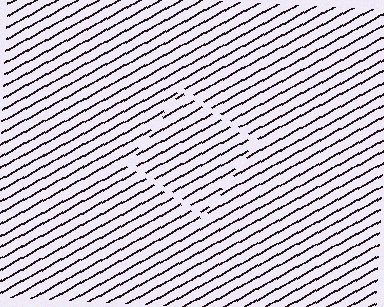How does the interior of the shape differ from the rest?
The interior of the shape contains the same grating, shifted by half a period — the contour is defined by the phase discontinuity where line-ends from the inner and outer gratings abut.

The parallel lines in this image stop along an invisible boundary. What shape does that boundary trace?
An illusory square. The interior of the shape contains the same grating, shifted by half a period — the contour is defined by the phase discontinuity where line-ends from the inner and outer gratings abut.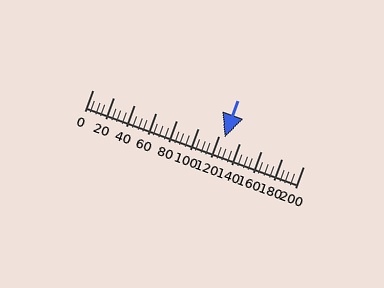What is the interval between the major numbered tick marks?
The major tick marks are spaced 20 units apart.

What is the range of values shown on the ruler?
The ruler shows values from 0 to 200.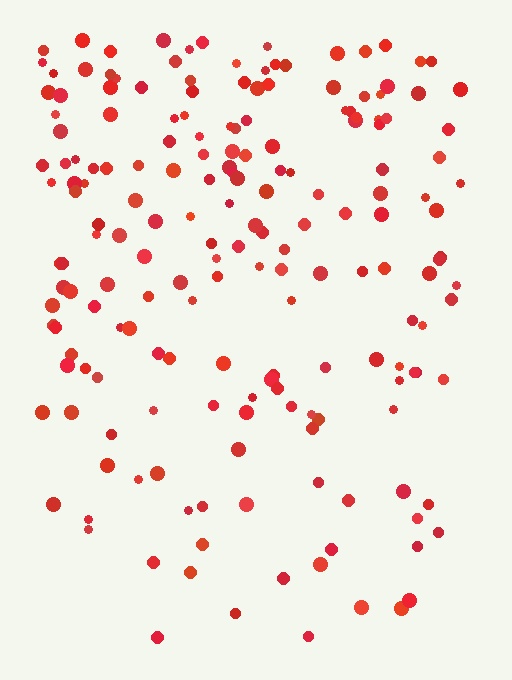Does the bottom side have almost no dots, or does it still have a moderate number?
Still a moderate number, just noticeably fewer than the top.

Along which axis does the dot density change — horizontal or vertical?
Vertical.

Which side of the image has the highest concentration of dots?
The top.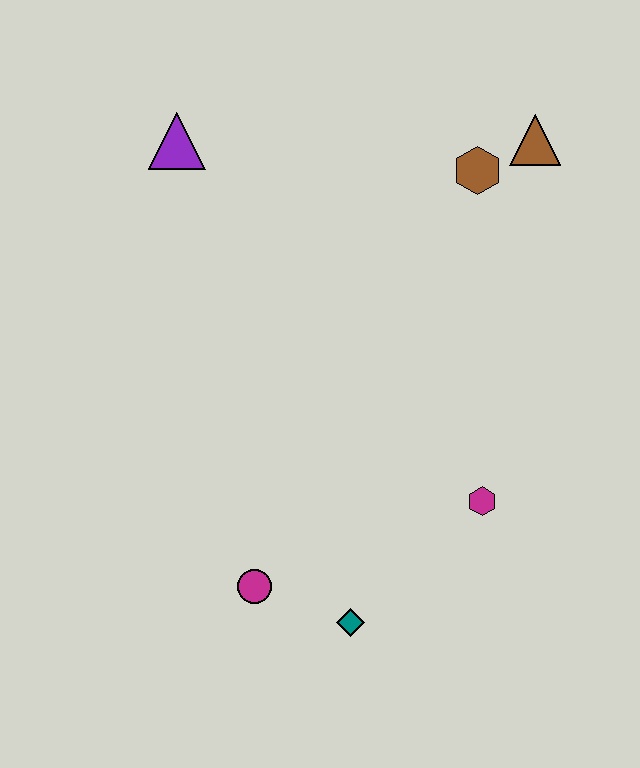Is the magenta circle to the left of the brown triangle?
Yes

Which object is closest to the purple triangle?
The brown hexagon is closest to the purple triangle.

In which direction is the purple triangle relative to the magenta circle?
The purple triangle is above the magenta circle.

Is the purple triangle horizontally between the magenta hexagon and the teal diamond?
No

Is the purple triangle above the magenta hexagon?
Yes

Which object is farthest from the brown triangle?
The magenta circle is farthest from the brown triangle.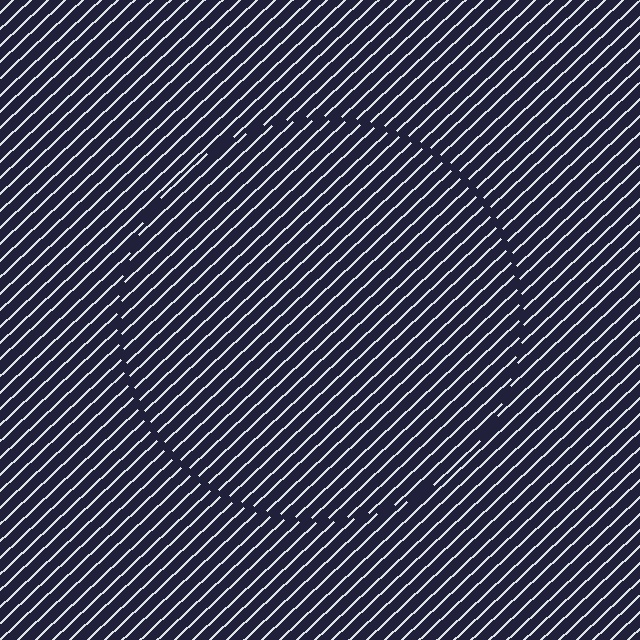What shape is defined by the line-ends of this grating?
An illusory circle. The interior of the shape contains the same grating, shifted by half a period — the contour is defined by the phase discontinuity where line-ends from the inner and outer gratings abut.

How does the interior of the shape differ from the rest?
The interior of the shape contains the same grating, shifted by half a period — the contour is defined by the phase discontinuity where line-ends from the inner and outer gratings abut.